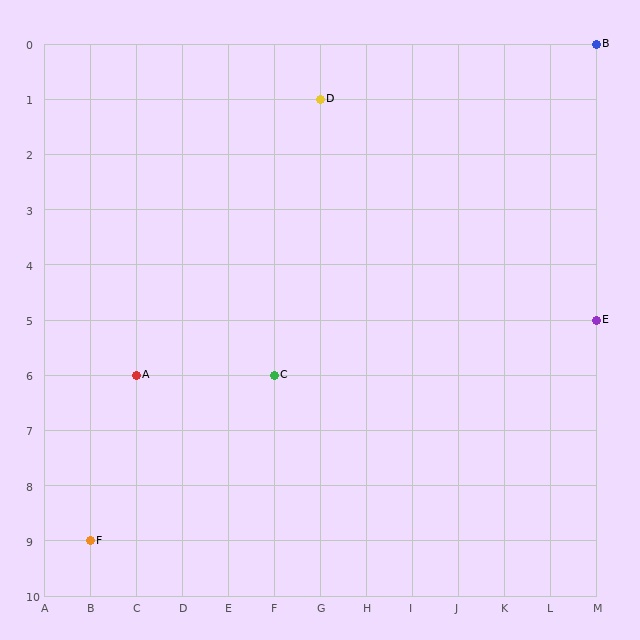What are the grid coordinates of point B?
Point B is at grid coordinates (M, 0).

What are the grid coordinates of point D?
Point D is at grid coordinates (G, 1).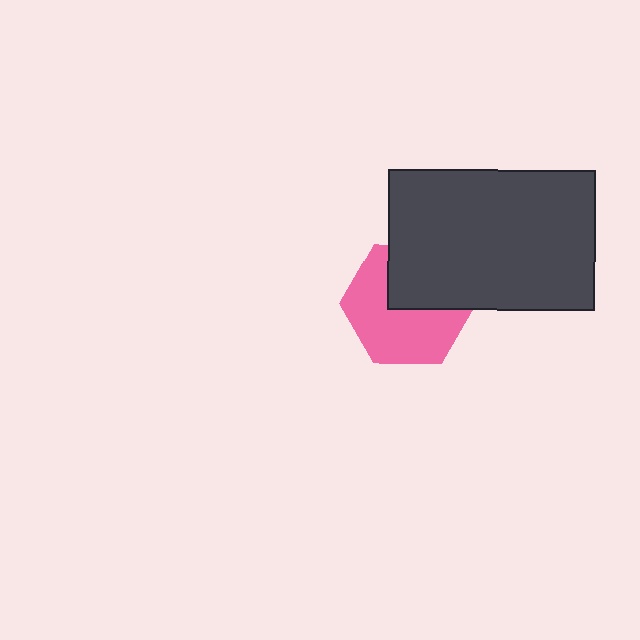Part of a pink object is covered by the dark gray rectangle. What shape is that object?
It is a hexagon.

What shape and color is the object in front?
The object in front is a dark gray rectangle.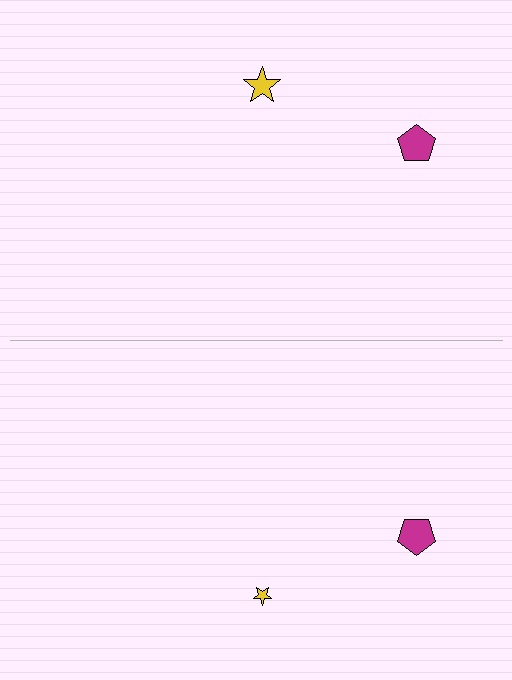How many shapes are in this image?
There are 4 shapes in this image.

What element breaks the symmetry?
The yellow star on the bottom side has a different size than its mirror counterpart.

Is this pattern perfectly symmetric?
No, the pattern is not perfectly symmetric. The yellow star on the bottom side has a different size than its mirror counterpart.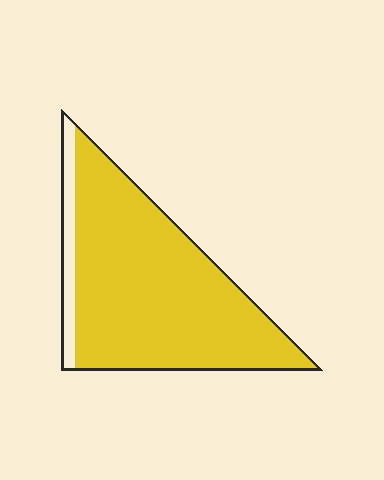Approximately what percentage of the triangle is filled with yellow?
Approximately 90%.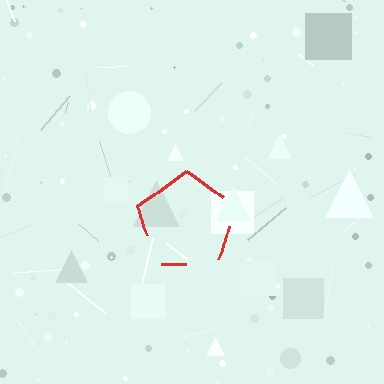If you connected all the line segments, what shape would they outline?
They would outline a pentagon.